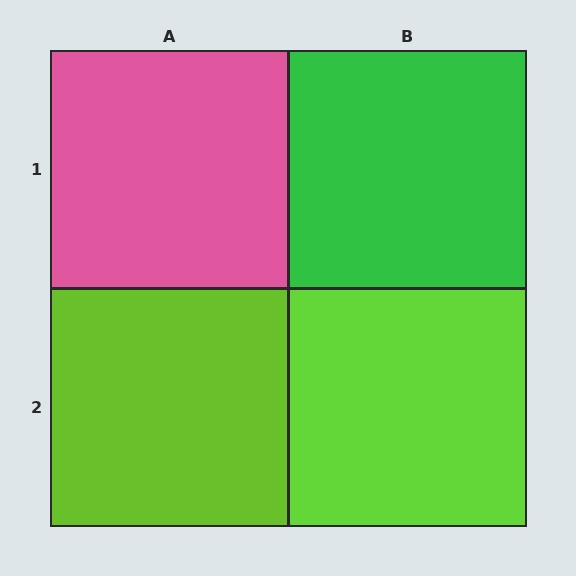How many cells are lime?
2 cells are lime.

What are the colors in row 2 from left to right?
Lime, lime.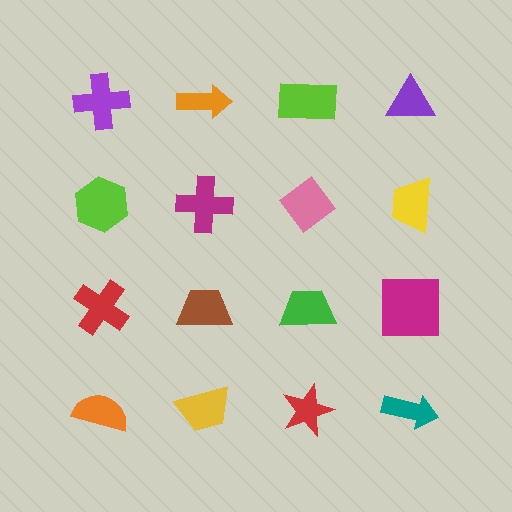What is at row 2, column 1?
A lime hexagon.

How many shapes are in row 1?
4 shapes.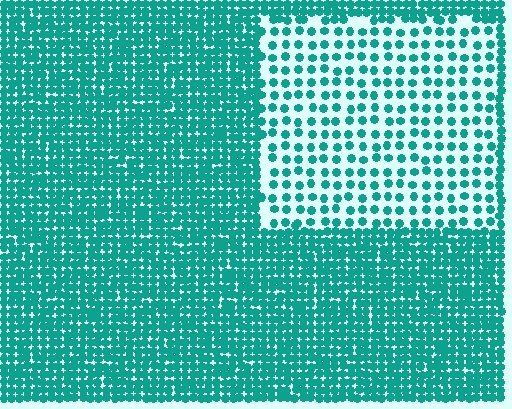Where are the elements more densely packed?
The elements are more densely packed outside the rectangle boundary.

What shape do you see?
I see a rectangle.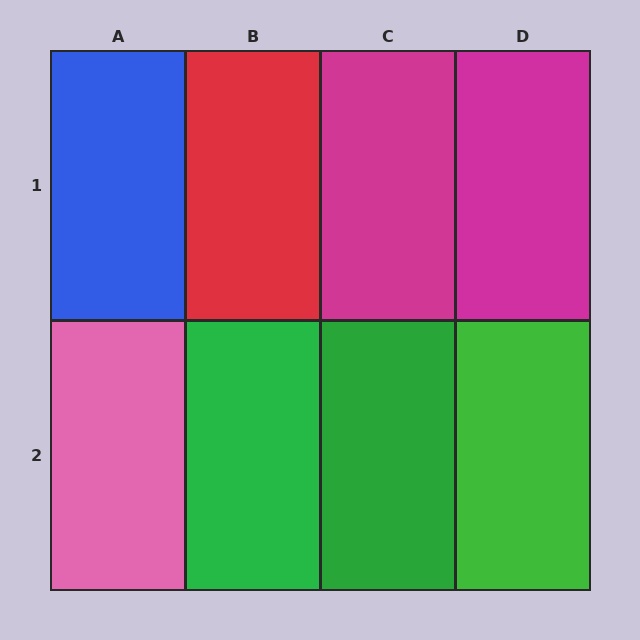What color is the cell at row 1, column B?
Red.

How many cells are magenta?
2 cells are magenta.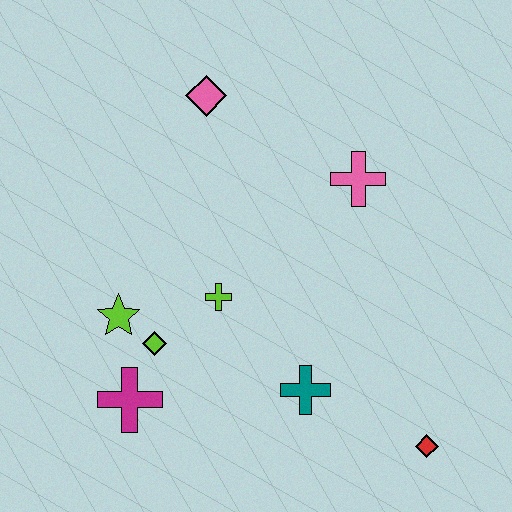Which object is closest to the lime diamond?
The lime star is closest to the lime diamond.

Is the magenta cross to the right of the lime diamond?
No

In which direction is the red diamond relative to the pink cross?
The red diamond is below the pink cross.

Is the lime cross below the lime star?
No